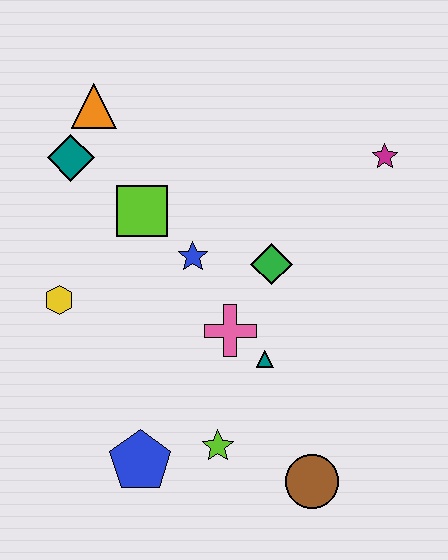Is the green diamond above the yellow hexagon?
Yes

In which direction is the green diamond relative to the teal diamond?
The green diamond is to the right of the teal diamond.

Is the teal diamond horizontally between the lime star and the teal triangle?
No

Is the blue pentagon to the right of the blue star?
No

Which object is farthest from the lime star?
The orange triangle is farthest from the lime star.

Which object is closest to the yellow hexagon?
The lime square is closest to the yellow hexagon.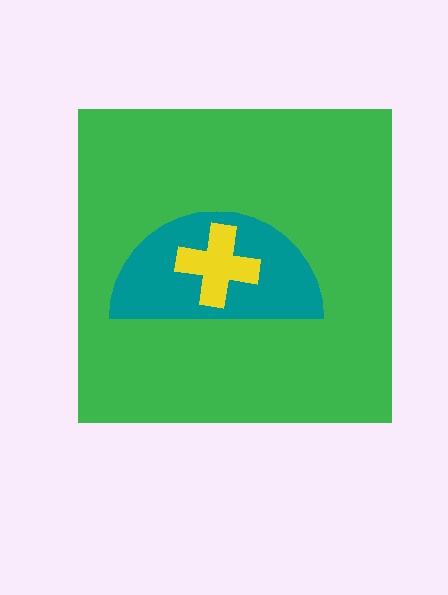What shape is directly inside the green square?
The teal semicircle.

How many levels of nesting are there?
3.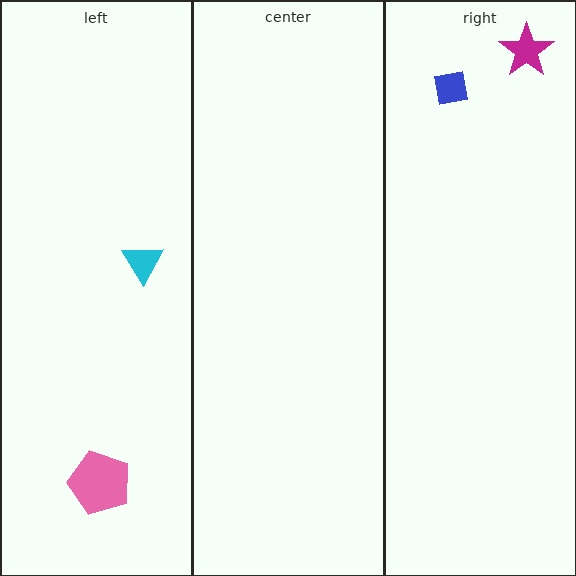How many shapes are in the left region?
2.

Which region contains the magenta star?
The right region.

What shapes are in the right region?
The blue square, the magenta star.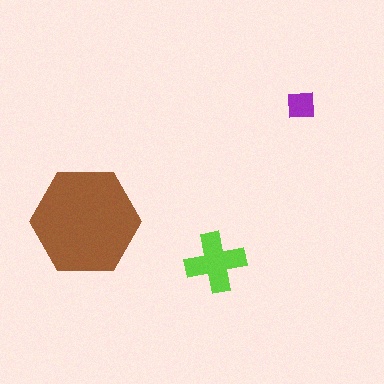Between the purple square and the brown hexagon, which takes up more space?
The brown hexagon.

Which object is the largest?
The brown hexagon.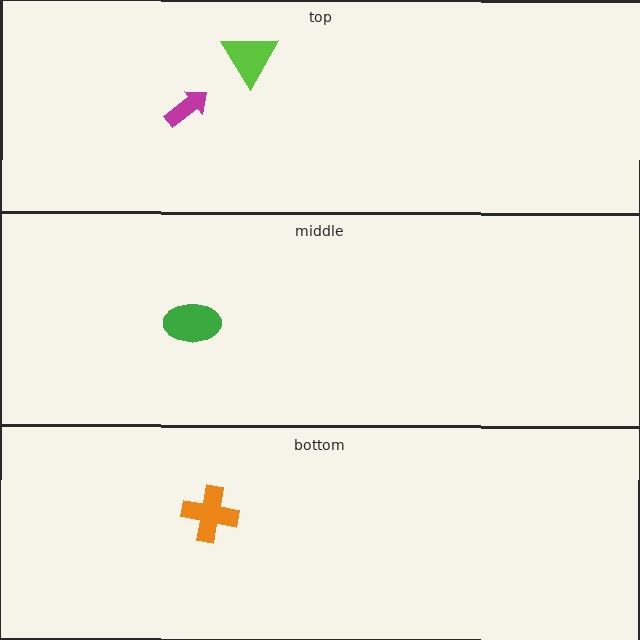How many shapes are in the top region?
2.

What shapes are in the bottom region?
The orange cross.